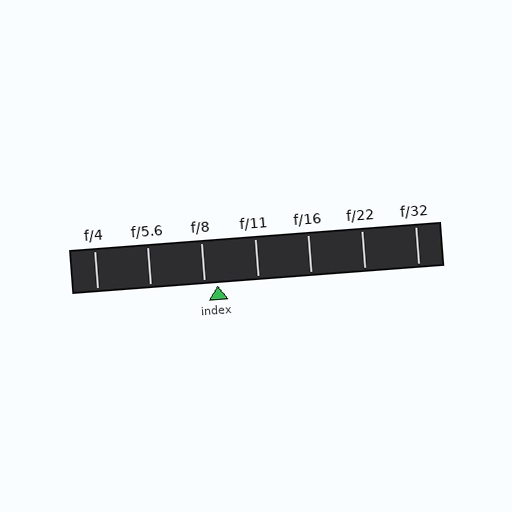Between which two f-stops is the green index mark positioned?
The index mark is between f/8 and f/11.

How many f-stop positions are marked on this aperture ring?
There are 7 f-stop positions marked.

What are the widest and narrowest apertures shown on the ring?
The widest aperture shown is f/4 and the narrowest is f/32.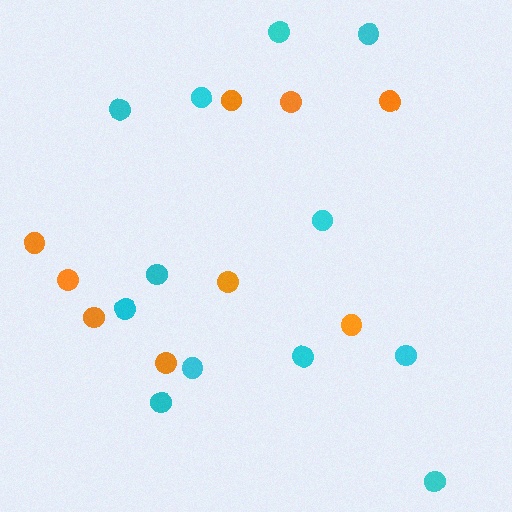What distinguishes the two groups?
There are 2 groups: one group of cyan circles (12) and one group of orange circles (9).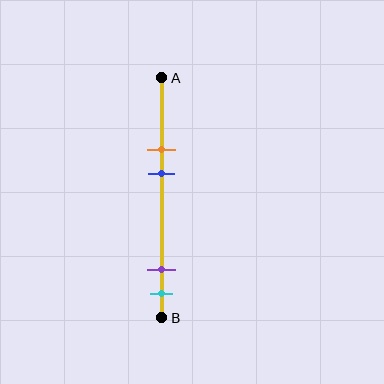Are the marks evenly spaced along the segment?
No, the marks are not evenly spaced.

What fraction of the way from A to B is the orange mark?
The orange mark is approximately 30% (0.3) of the way from A to B.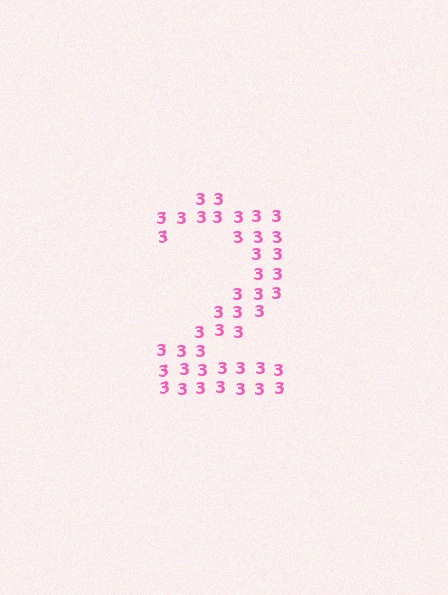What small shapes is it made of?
It is made of small digit 3's.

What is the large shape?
The large shape is the digit 2.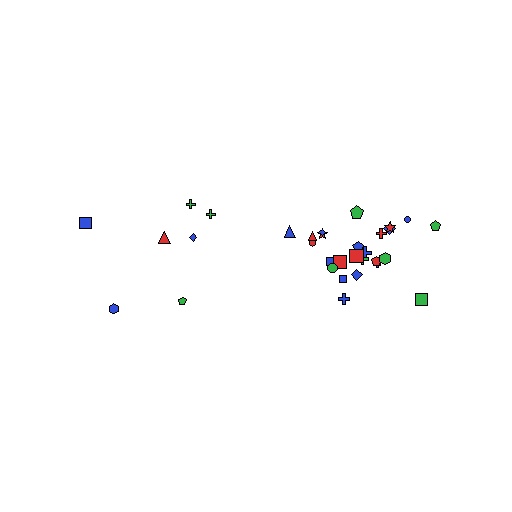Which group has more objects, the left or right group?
The right group.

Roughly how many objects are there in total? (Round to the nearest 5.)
Roughly 30 objects in total.